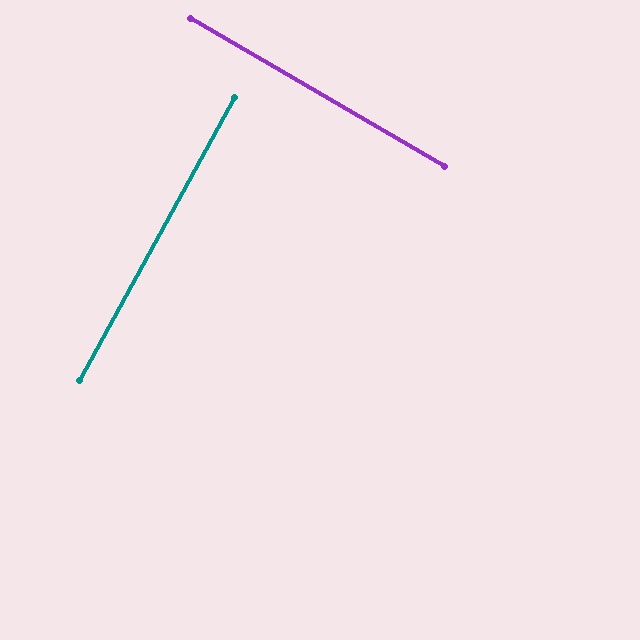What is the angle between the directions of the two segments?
Approximately 89 degrees.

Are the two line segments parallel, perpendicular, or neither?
Perpendicular — they meet at approximately 89°.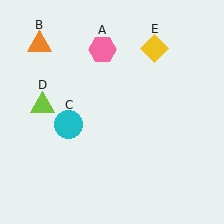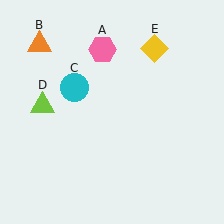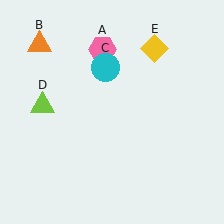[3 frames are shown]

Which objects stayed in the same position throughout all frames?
Pink hexagon (object A) and orange triangle (object B) and lime triangle (object D) and yellow diamond (object E) remained stationary.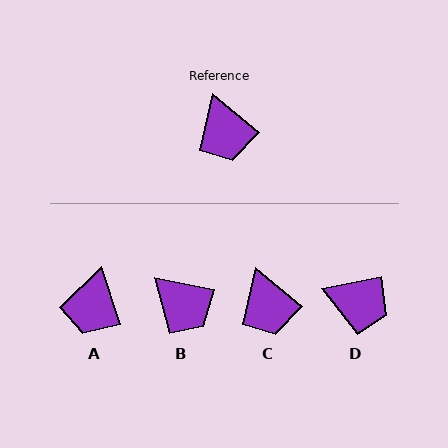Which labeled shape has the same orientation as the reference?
C.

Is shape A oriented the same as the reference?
No, it is off by about 33 degrees.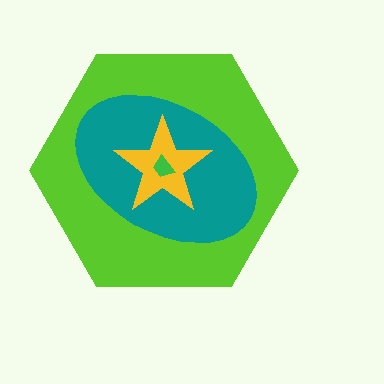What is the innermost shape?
The green trapezoid.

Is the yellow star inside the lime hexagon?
Yes.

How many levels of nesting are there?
4.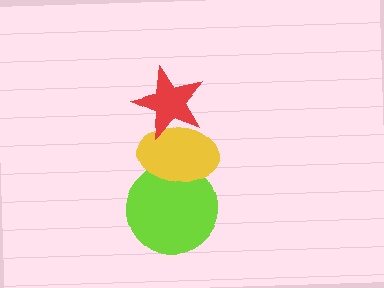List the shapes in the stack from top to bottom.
From top to bottom: the red star, the yellow ellipse, the lime circle.